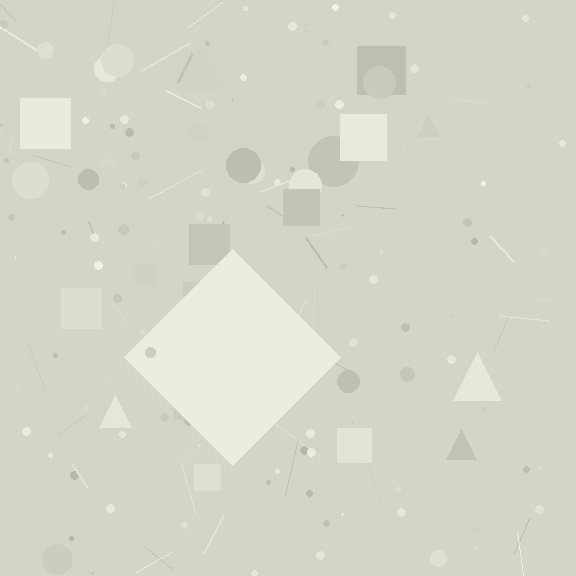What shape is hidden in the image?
A diamond is hidden in the image.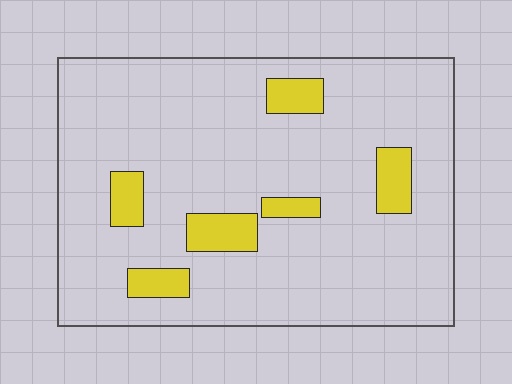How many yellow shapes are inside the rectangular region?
6.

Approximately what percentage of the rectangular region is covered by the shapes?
Approximately 10%.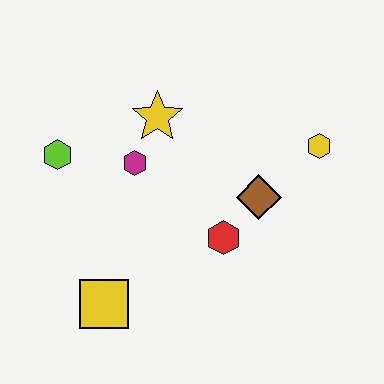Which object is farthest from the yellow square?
The yellow hexagon is farthest from the yellow square.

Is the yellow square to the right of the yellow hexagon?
No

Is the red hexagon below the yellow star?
Yes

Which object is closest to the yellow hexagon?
The brown diamond is closest to the yellow hexagon.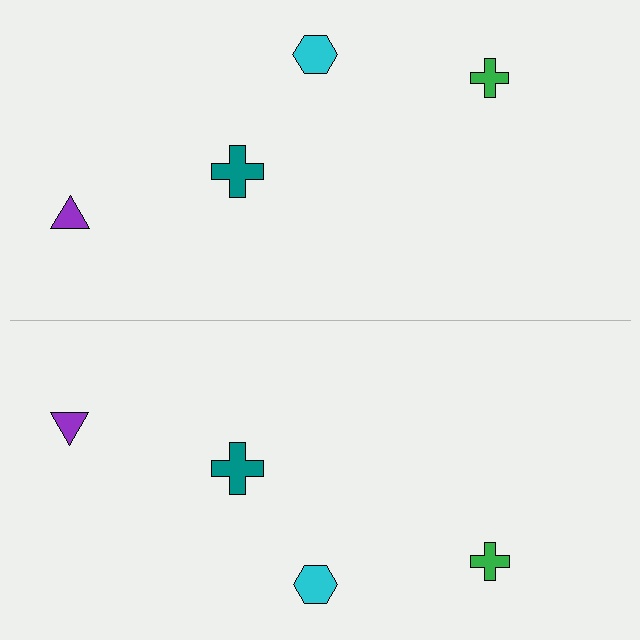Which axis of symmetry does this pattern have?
The pattern has a horizontal axis of symmetry running through the center of the image.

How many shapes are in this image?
There are 8 shapes in this image.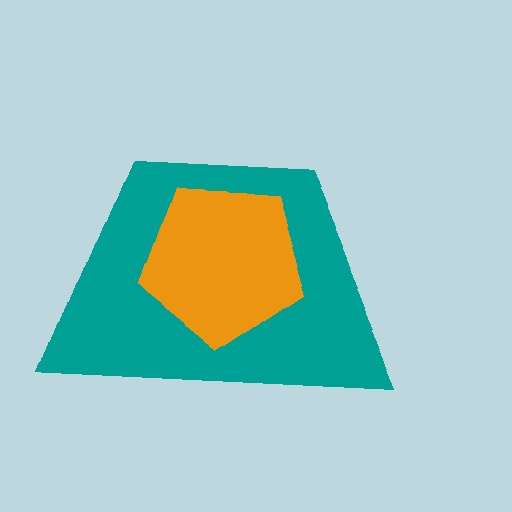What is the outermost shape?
The teal trapezoid.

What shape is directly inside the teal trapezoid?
The orange pentagon.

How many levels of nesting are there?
2.